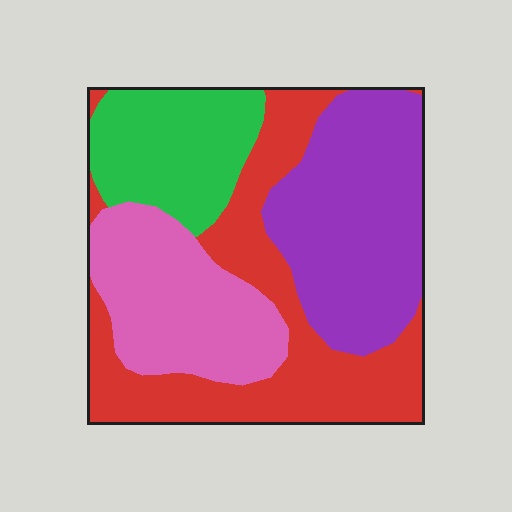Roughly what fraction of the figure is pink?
Pink covers around 20% of the figure.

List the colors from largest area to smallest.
From largest to smallest: red, purple, pink, green.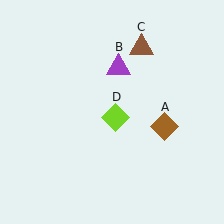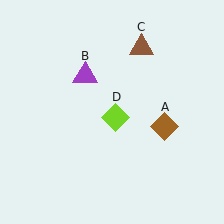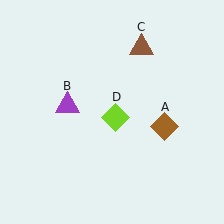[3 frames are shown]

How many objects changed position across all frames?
1 object changed position: purple triangle (object B).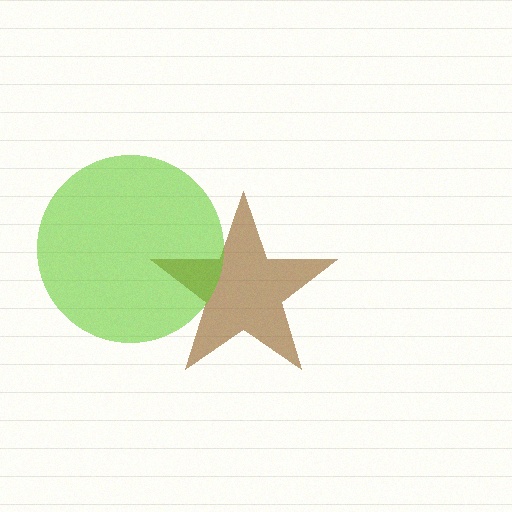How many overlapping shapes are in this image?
There are 2 overlapping shapes in the image.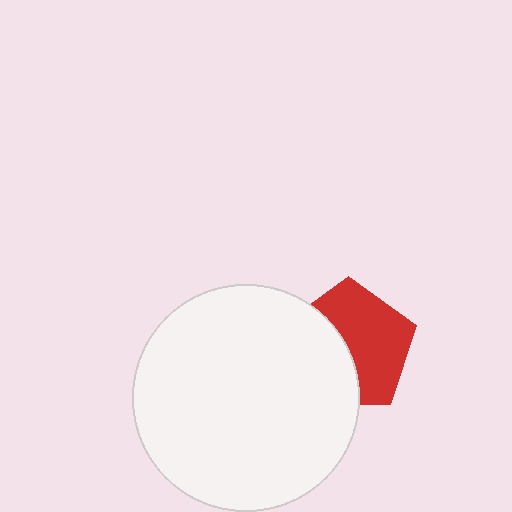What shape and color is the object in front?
The object in front is a white circle.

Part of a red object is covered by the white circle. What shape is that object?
It is a pentagon.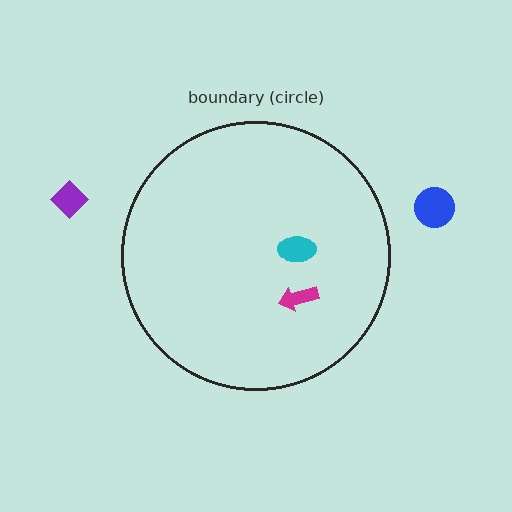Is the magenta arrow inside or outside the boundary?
Inside.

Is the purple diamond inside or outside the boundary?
Outside.